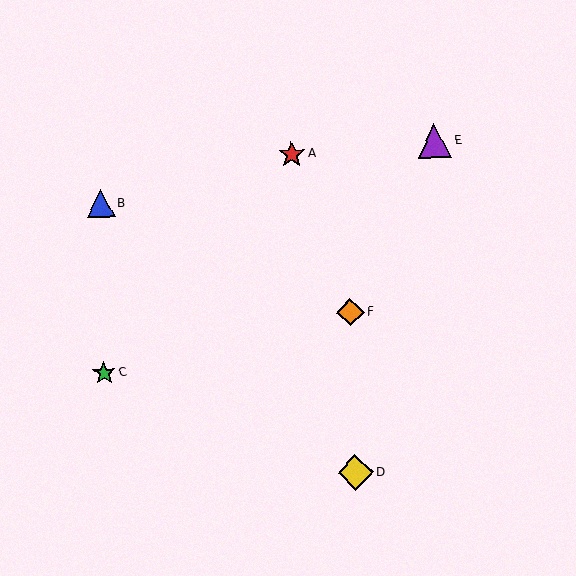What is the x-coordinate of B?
Object B is at x≈101.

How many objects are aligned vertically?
2 objects (D, F) are aligned vertically.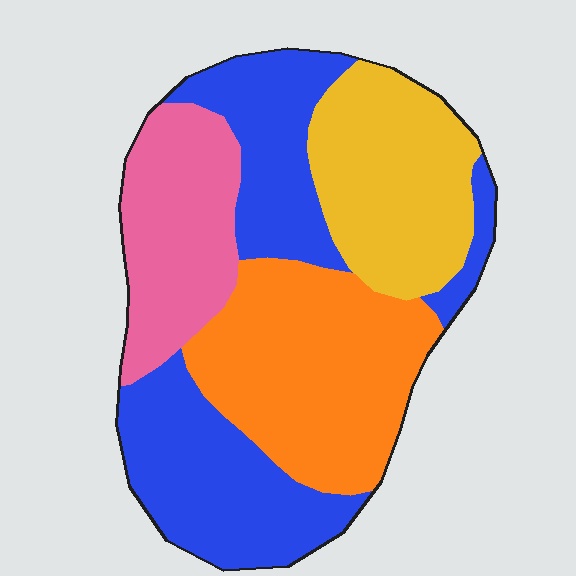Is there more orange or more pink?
Orange.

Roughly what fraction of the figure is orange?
Orange takes up about one quarter (1/4) of the figure.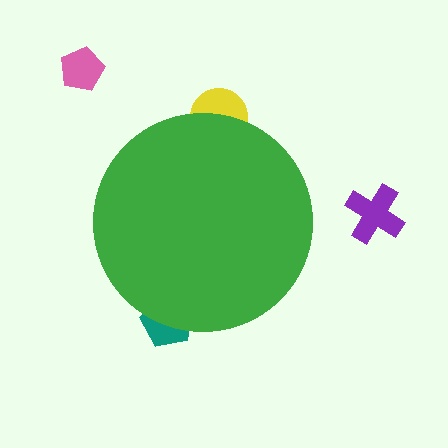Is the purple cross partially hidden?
No, the purple cross is fully visible.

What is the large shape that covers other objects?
A green circle.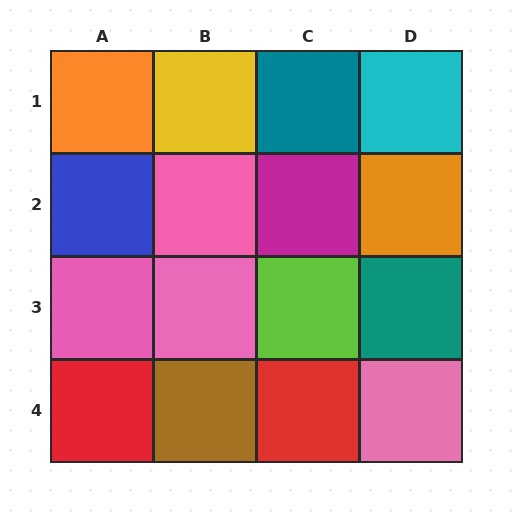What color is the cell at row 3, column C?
Lime.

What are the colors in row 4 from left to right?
Red, brown, red, pink.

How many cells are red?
2 cells are red.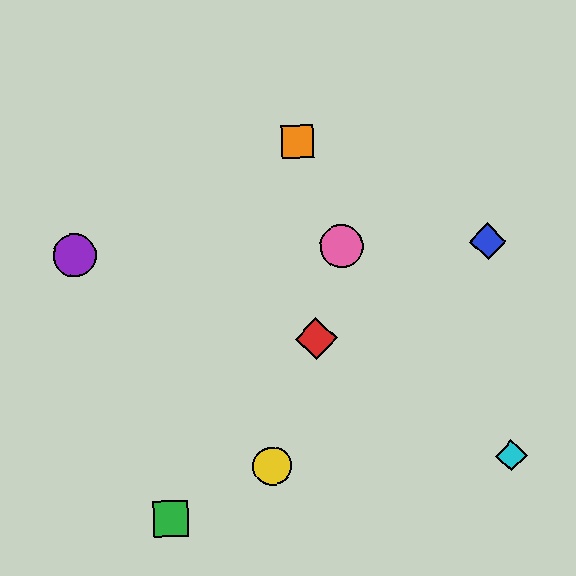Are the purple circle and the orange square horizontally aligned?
No, the purple circle is at y≈255 and the orange square is at y≈142.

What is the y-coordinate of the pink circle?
The pink circle is at y≈246.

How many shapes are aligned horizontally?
3 shapes (the blue diamond, the purple circle, the pink circle) are aligned horizontally.